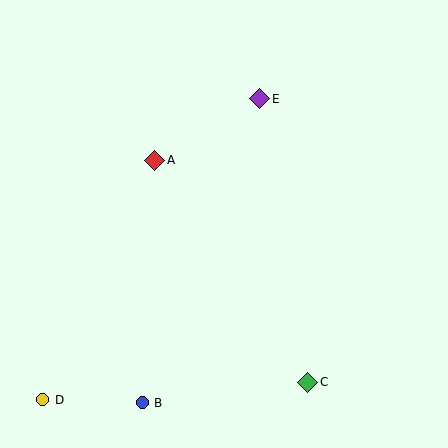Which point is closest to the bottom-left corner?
Point D is closest to the bottom-left corner.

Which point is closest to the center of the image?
Point A at (155, 160) is closest to the center.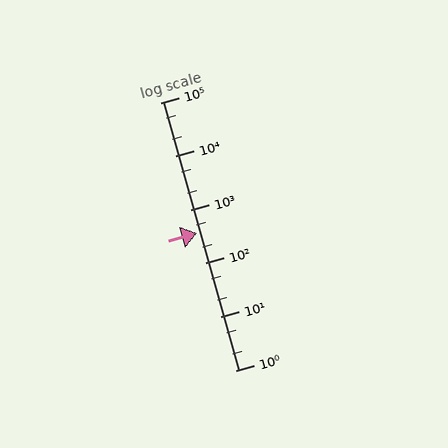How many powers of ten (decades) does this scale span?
The scale spans 5 decades, from 1 to 100000.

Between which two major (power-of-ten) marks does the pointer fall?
The pointer is between 100 and 1000.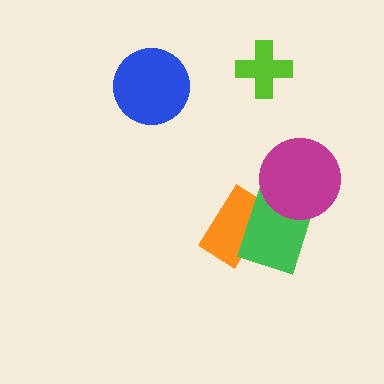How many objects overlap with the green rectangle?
2 objects overlap with the green rectangle.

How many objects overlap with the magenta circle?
1 object overlaps with the magenta circle.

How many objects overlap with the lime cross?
0 objects overlap with the lime cross.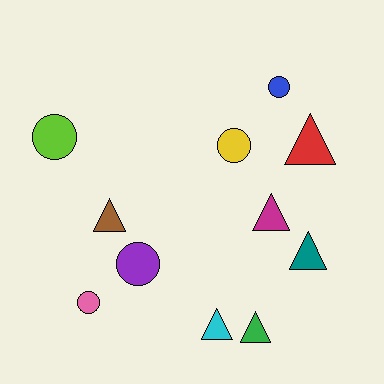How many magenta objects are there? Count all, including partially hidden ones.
There is 1 magenta object.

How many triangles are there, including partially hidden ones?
There are 6 triangles.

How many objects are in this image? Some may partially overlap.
There are 11 objects.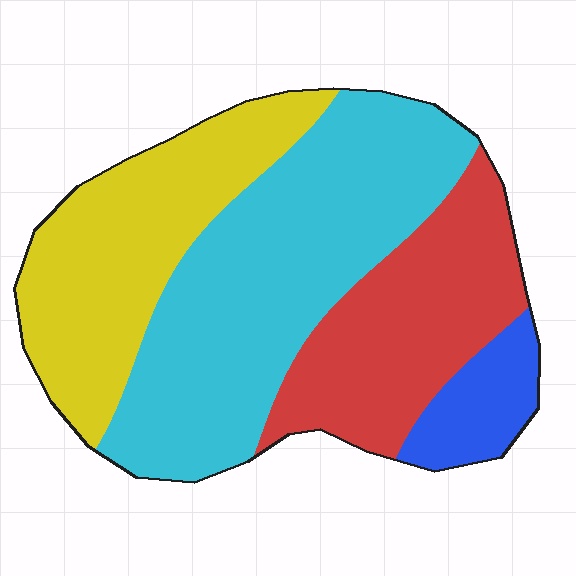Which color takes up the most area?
Cyan, at roughly 40%.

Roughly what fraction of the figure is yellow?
Yellow takes up about one quarter (1/4) of the figure.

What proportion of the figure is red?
Red takes up between a sixth and a third of the figure.